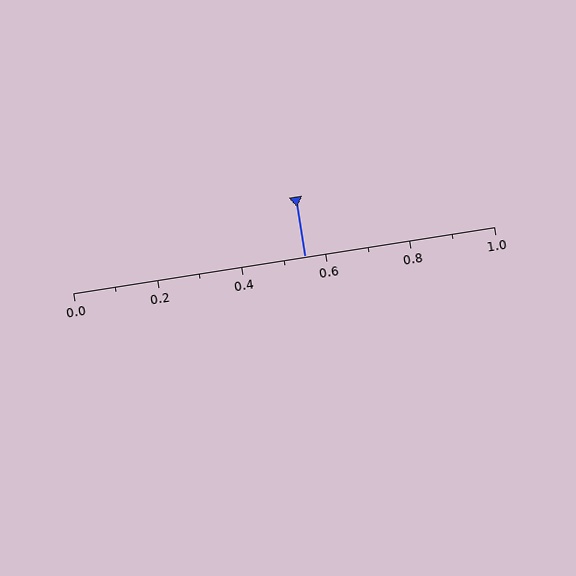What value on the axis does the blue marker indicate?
The marker indicates approximately 0.55.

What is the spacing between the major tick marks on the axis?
The major ticks are spaced 0.2 apart.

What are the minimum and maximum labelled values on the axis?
The axis runs from 0.0 to 1.0.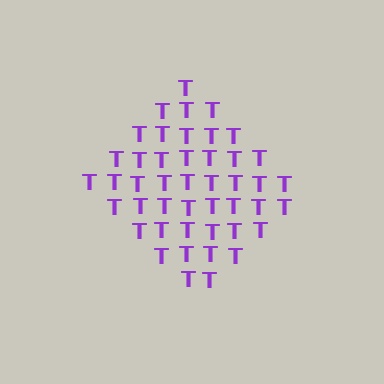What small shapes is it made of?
It is made of small letter T's.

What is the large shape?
The large shape is a diamond.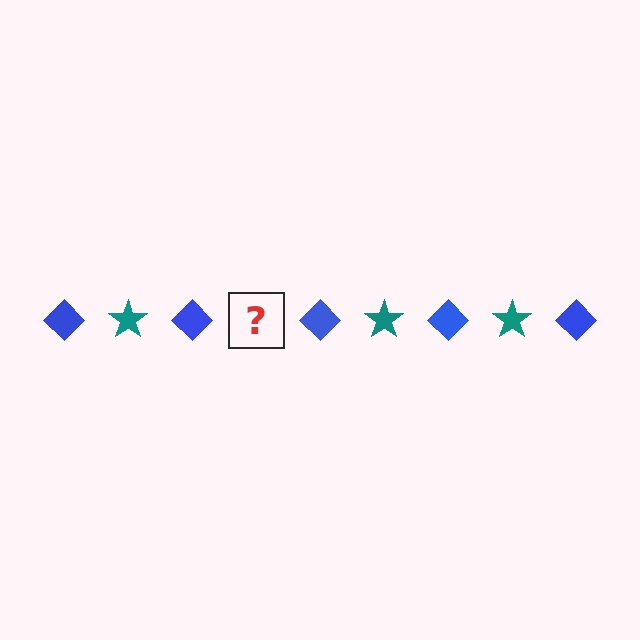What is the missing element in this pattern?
The missing element is a teal star.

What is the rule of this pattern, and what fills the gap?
The rule is that the pattern alternates between blue diamond and teal star. The gap should be filled with a teal star.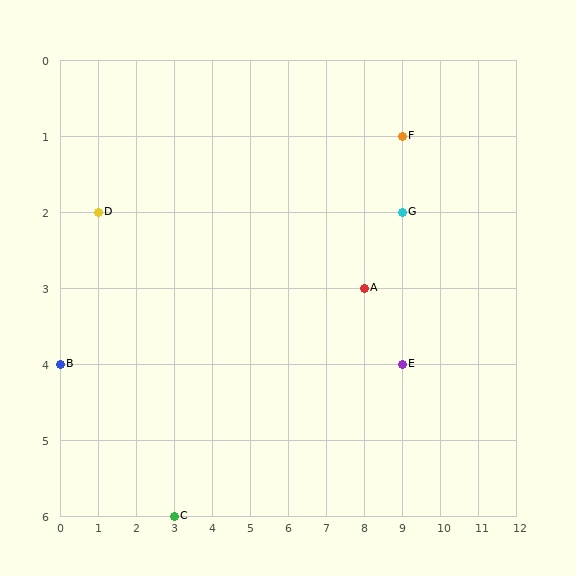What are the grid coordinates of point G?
Point G is at grid coordinates (9, 2).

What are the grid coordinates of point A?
Point A is at grid coordinates (8, 3).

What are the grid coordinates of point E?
Point E is at grid coordinates (9, 4).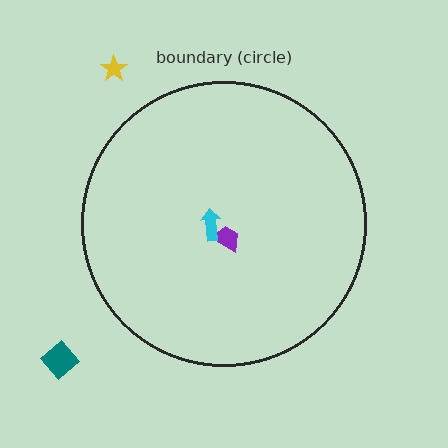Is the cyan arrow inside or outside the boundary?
Inside.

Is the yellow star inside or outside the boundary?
Outside.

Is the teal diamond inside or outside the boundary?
Outside.